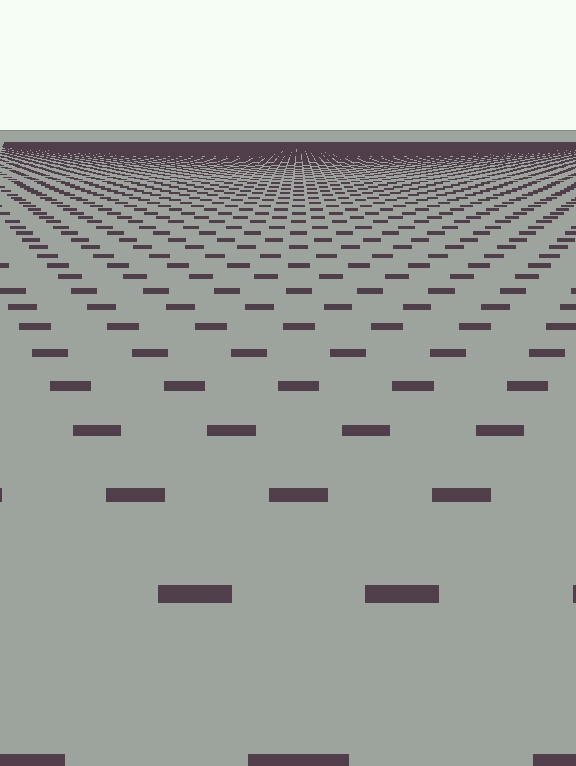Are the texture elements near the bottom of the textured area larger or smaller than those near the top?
Larger. Near the bottom, elements are closer to the viewer and appear at a bigger on-screen size.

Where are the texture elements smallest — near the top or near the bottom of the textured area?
Near the top.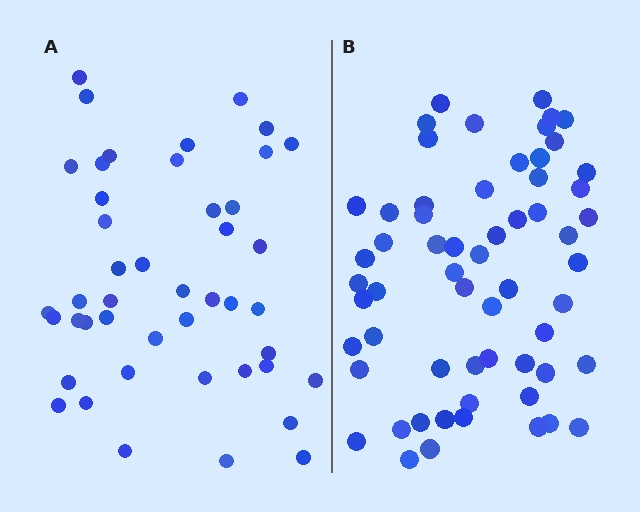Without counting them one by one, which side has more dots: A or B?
Region B (the right region) has more dots.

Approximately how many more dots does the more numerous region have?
Region B has approximately 15 more dots than region A.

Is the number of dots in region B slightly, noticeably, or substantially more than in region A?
Region B has noticeably more, but not dramatically so. The ratio is roughly 1.3 to 1.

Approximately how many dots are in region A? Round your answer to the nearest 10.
About 40 dots. (The exact count is 45, which rounds to 40.)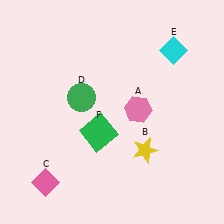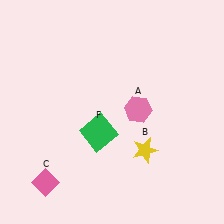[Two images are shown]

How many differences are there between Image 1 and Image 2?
There are 2 differences between the two images.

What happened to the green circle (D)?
The green circle (D) was removed in Image 2. It was in the top-left area of Image 1.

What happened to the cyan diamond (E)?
The cyan diamond (E) was removed in Image 2. It was in the top-right area of Image 1.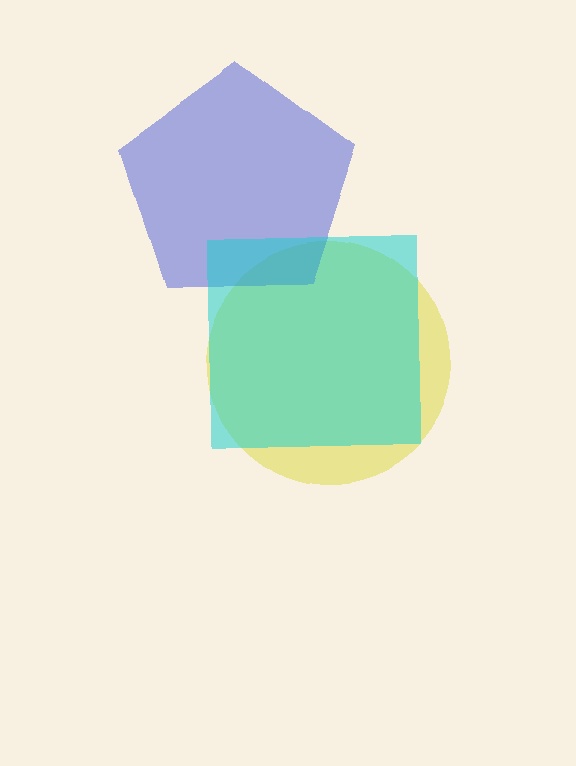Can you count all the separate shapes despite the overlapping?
Yes, there are 3 separate shapes.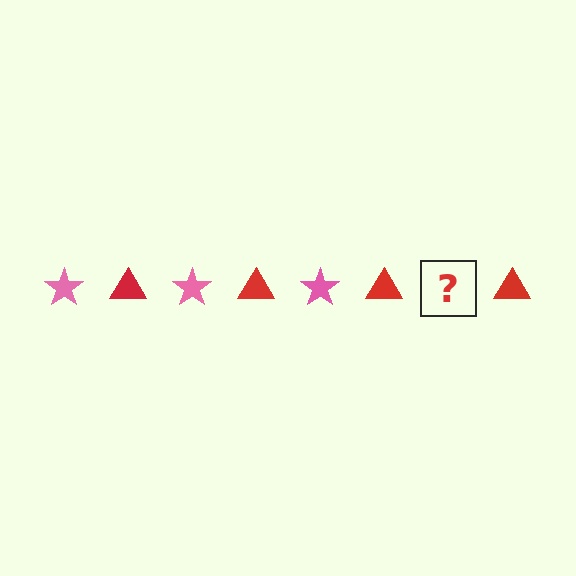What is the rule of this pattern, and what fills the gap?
The rule is that the pattern alternates between pink star and red triangle. The gap should be filled with a pink star.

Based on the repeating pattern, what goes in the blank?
The blank should be a pink star.